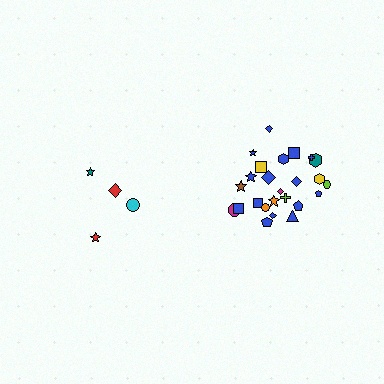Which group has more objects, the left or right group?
The right group.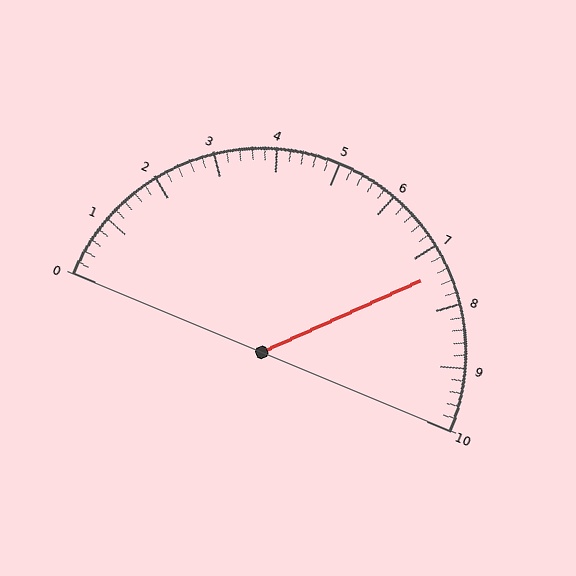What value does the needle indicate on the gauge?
The needle indicates approximately 7.4.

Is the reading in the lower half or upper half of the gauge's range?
The reading is in the upper half of the range (0 to 10).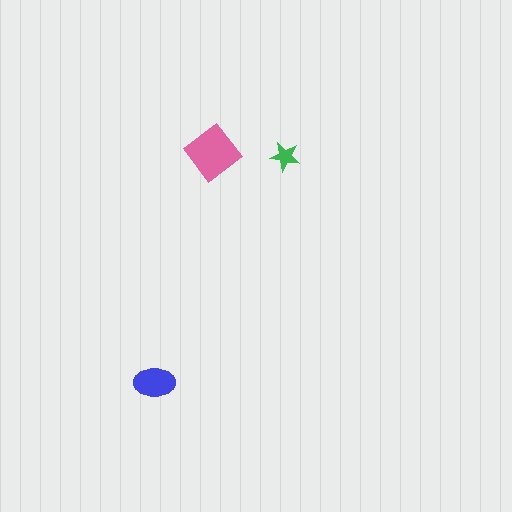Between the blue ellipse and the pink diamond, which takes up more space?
The pink diamond.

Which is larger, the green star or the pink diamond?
The pink diamond.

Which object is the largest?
The pink diamond.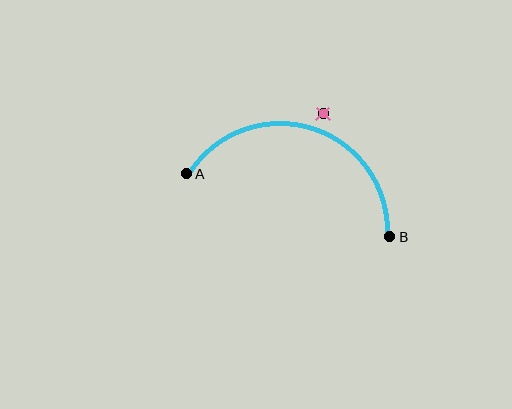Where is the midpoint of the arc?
The arc midpoint is the point on the curve farthest from the straight line joining A and B. It sits above that line.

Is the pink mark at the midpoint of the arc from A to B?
No — the pink mark does not lie on the arc at all. It sits slightly outside the curve.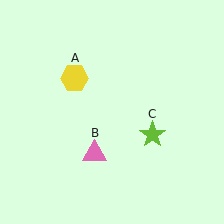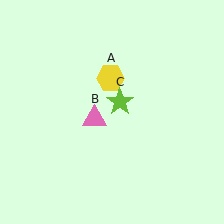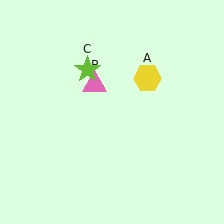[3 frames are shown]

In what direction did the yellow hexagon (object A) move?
The yellow hexagon (object A) moved right.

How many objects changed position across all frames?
3 objects changed position: yellow hexagon (object A), pink triangle (object B), lime star (object C).